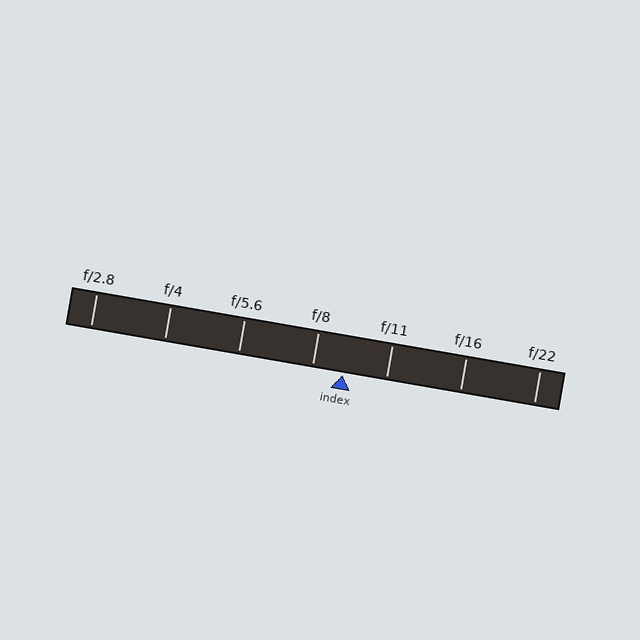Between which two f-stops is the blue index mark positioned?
The index mark is between f/8 and f/11.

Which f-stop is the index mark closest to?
The index mark is closest to f/8.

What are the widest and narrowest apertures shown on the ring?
The widest aperture shown is f/2.8 and the narrowest is f/22.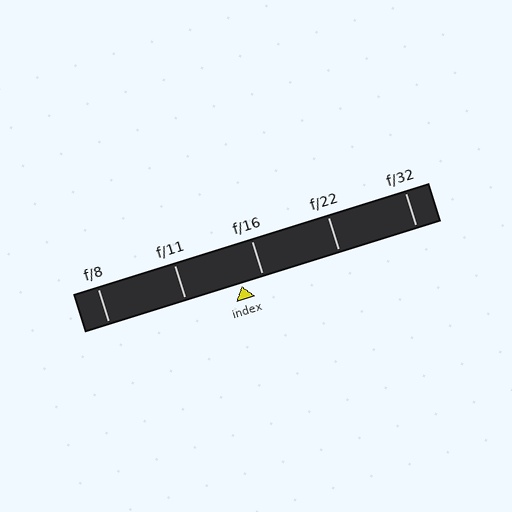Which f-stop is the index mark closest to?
The index mark is closest to f/16.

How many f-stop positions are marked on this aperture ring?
There are 5 f-stop positions marked.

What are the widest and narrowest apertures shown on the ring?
The widest aperture shown is f/8 and the narrowest is f/32.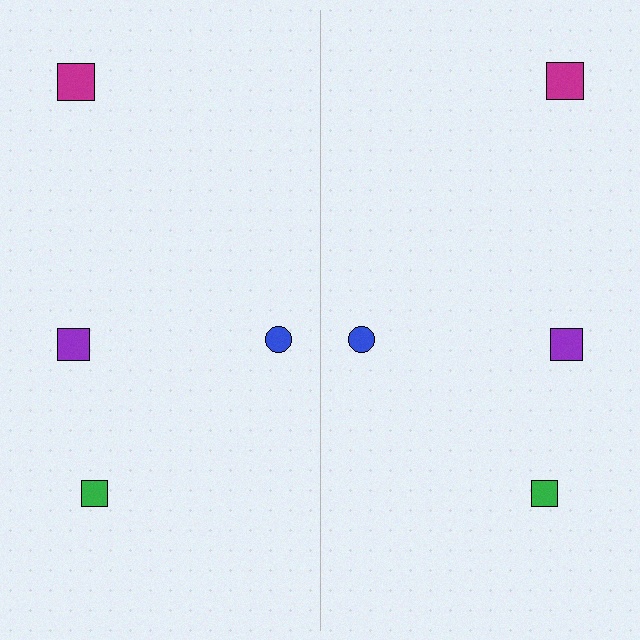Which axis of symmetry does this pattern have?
The pattern has a vertical axis of symmetry running through the center of the image.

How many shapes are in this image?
There are 8 shapes in this image.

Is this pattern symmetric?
Yes, this pattern has bilateral (reflection) symmetry.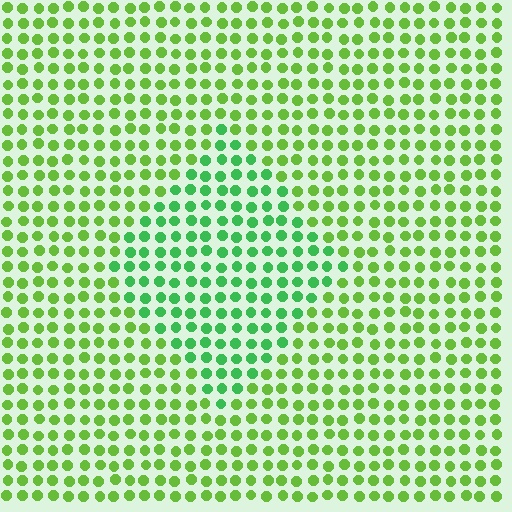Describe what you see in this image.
The image is filled with small lime elements in a uniform arrangement. A diamond-shaped region is visible where the elements are tinted to a slightly different hue, forming a subtle color boundary.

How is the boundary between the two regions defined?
The boundary is defined purely by a slight shift in hue (about 33 degrees). Spacing, size, and orientation are identical on both sides.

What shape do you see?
I see a diamond.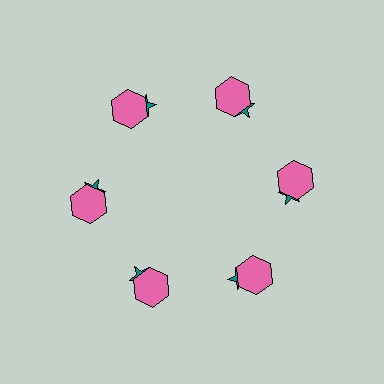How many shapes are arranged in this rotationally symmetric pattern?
There are 12 shapes, arranged in 6 groups of 2.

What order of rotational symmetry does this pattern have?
This pattern has 6-fold rotational symmetry.